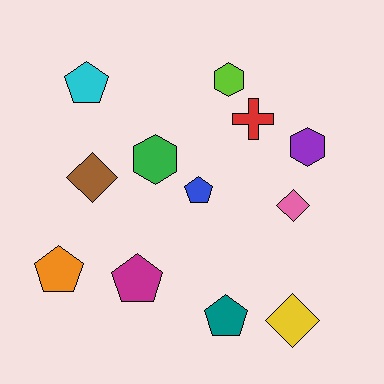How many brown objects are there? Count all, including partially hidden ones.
There is 1 brown object.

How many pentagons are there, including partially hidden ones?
There are 5 pentagons.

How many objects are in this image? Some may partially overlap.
There are 12 objects.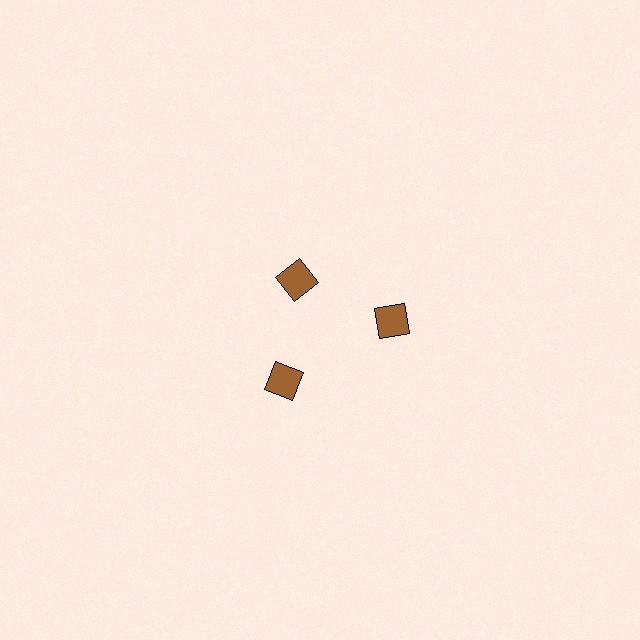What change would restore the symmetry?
The symmetry would be restored by moving it outward, back onto the ring so that all 3 diamonds sit at equal angles and equal distance from the center.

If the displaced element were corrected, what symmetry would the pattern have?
It would have 3-fold rotational symmetry — the pattern would map onto itself every 120 degrees.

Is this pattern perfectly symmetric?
No. The 3 brown diamonds are arranged in a ring, but one element near the 11 o'clock position is pulled inward toward the center, breaking the 3-fold rotational symmetry.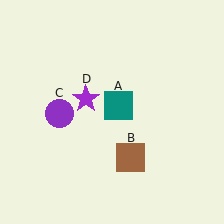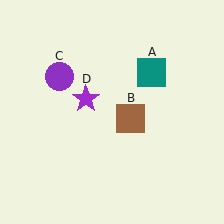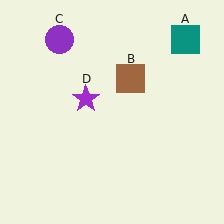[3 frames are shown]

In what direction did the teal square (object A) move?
The teal square (object A) moved up and to the right.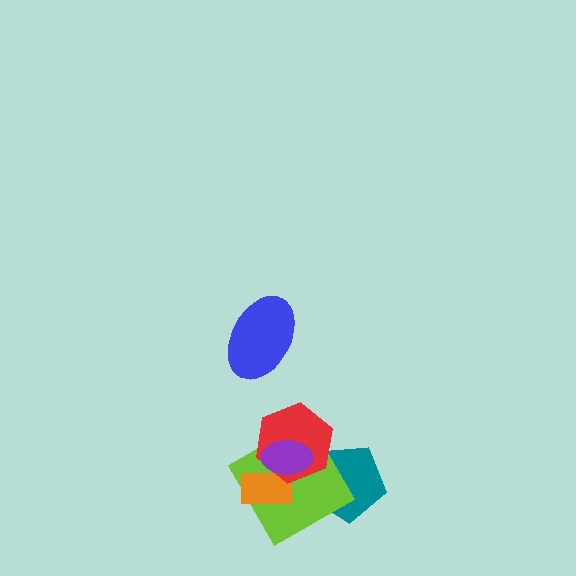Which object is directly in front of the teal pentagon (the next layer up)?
The lime diamond is directly in front of the teal pentagon.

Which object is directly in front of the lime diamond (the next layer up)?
The orange rectangle is directly in front of the lime diamond.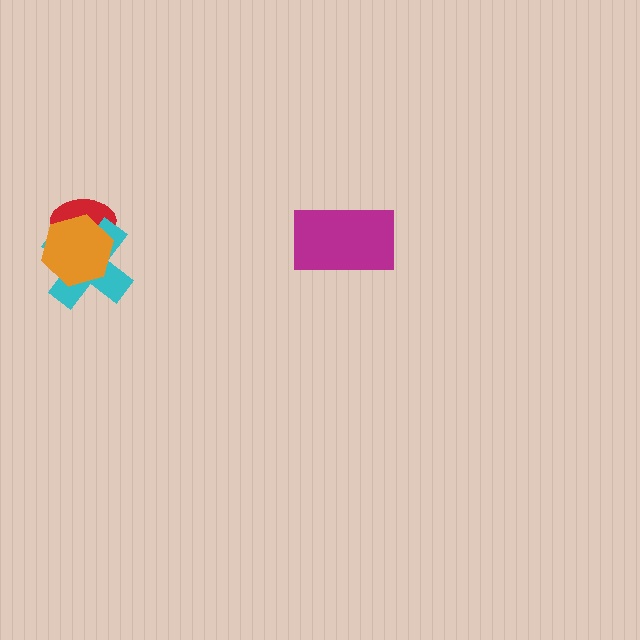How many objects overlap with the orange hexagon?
2 objects overlap with the orange hexagon.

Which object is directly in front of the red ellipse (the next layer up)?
The cyan cross is directly in front of the red ellipse.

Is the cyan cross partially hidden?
Yes, it is partially covered by another shape.